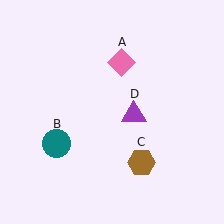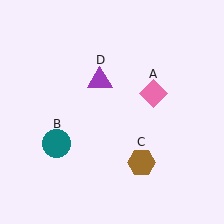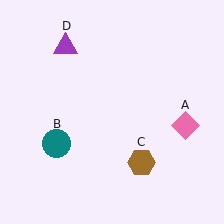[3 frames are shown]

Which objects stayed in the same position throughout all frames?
Teal circle (object B) and brown hexagon (object C) remained stationary.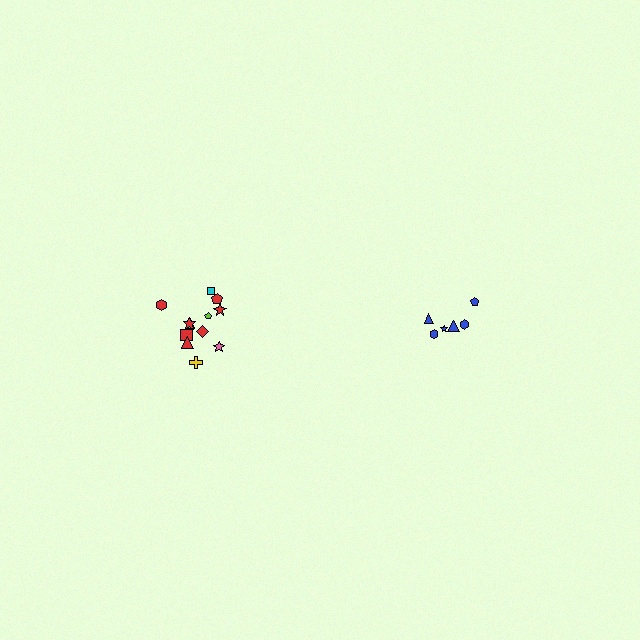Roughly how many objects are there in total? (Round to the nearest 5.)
Roughly 20 objects in total.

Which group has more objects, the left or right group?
The left group.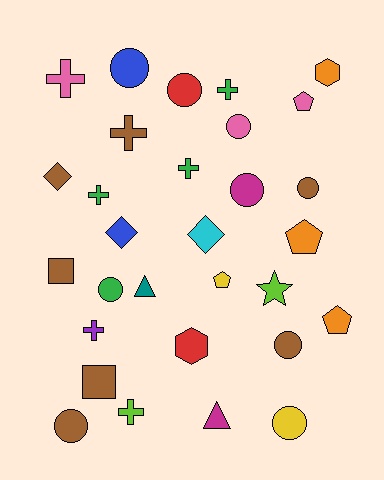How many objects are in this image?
There are 30 objects.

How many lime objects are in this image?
There are 2 lime objects.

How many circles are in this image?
There are 9 circles.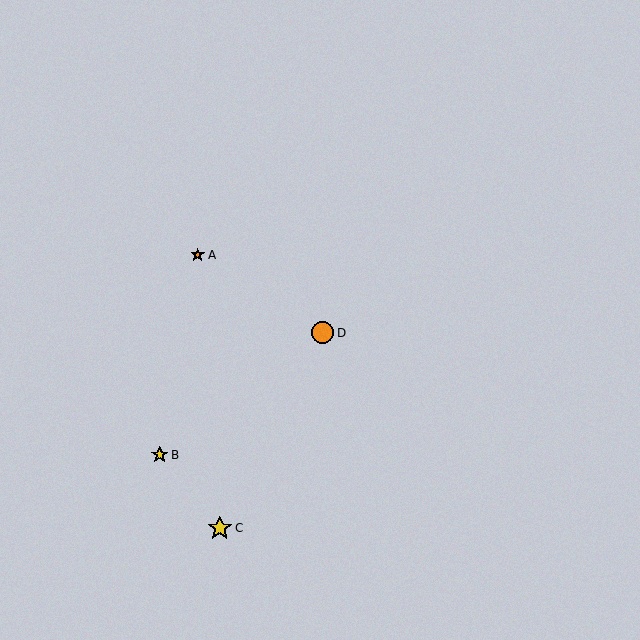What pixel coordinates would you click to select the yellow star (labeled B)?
Click at (160, 455) to select the yellow star B.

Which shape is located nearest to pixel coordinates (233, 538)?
The yellow star (labeled C) at (220, 528) is nearest to that location.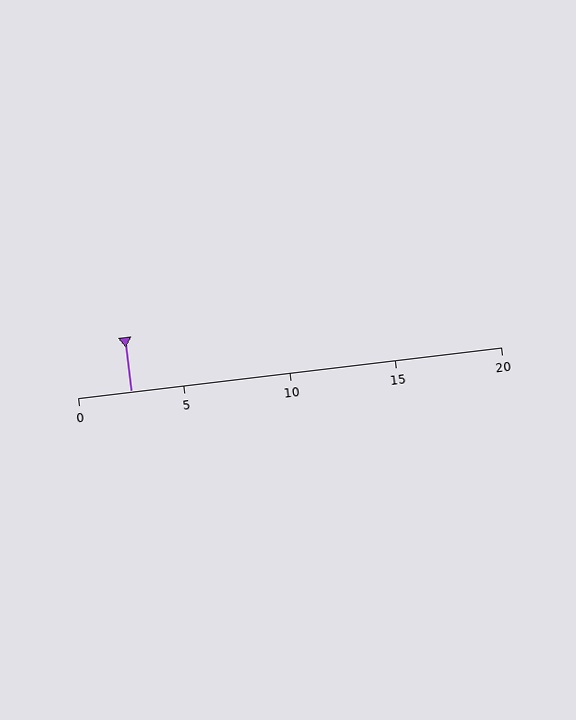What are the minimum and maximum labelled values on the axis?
The axis runs from 0 to 20.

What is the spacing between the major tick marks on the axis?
The major ticks are spaced 5 apart.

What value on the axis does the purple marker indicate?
The marker indicates approximately 2.5.